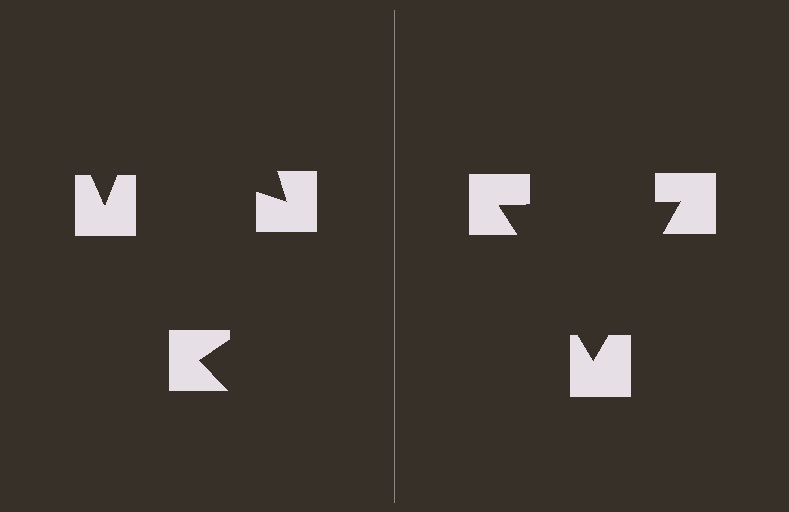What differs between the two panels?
The notched squares are positioned identically on both sides; only the wedge orientations differ. On the right they align to a triangle; on the left they are misaligned.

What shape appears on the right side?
An illusory triangle.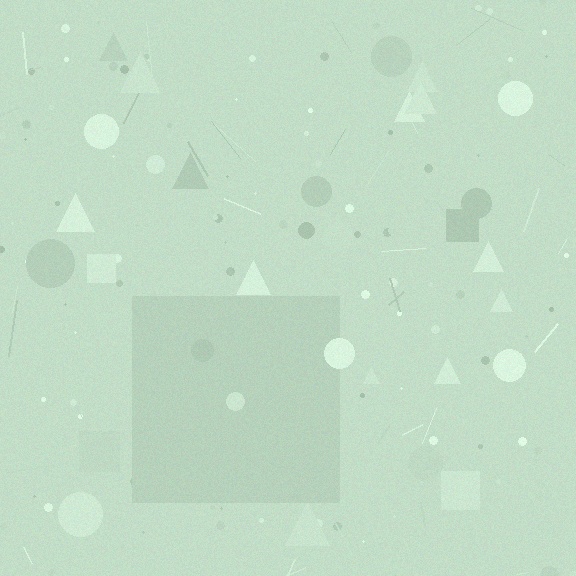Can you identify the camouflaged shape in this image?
The camouflaged shape is a square.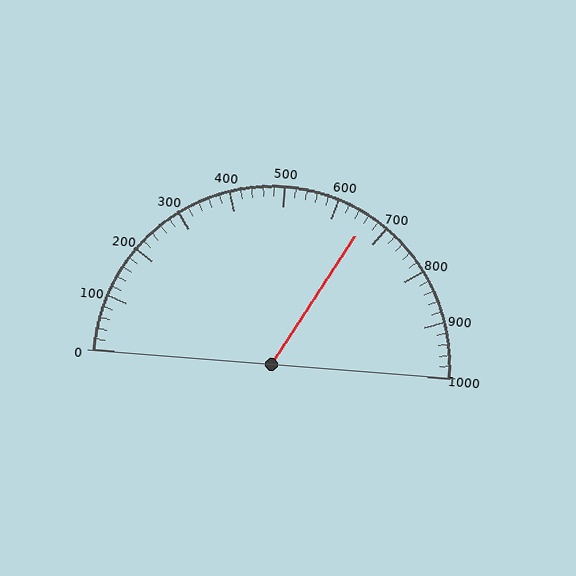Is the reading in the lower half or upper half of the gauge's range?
The reading is in the upper half of the range (0 to 1000).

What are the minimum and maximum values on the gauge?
The gauge ranges from 0 to 1000.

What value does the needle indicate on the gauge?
The needle indicates approximately 660.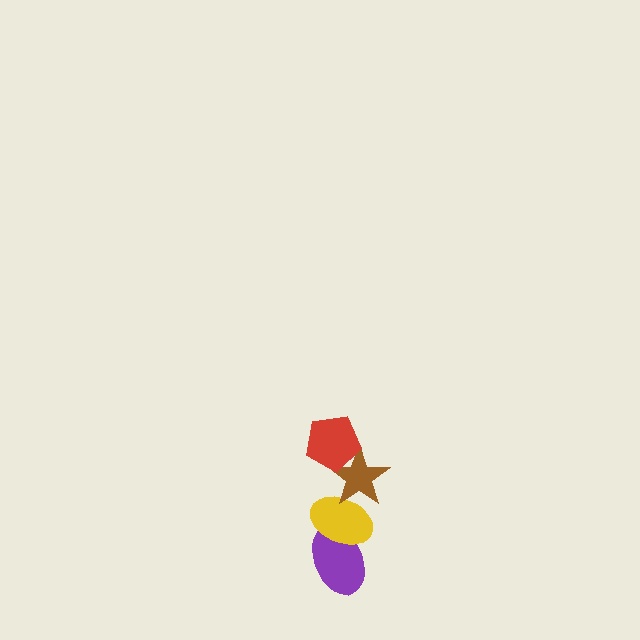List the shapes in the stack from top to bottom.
From top to bottom: the red pentagon, the brown star, the yellow ellipse, the purple ellipse.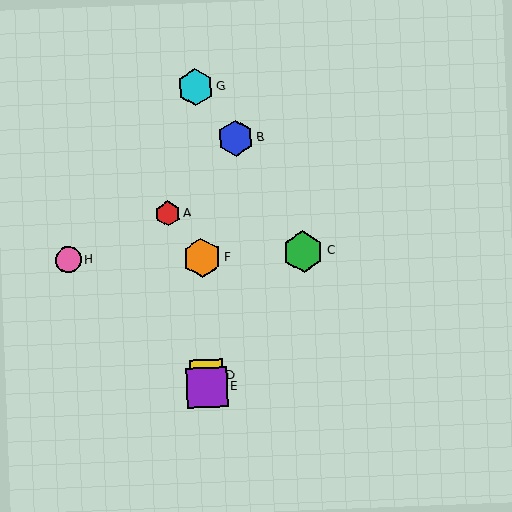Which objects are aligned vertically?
Objects D, E, F, G are aligned vertically.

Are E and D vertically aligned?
Yes, both are at x≈207.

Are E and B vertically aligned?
No, E is at x≈207 and B is at x≈236.